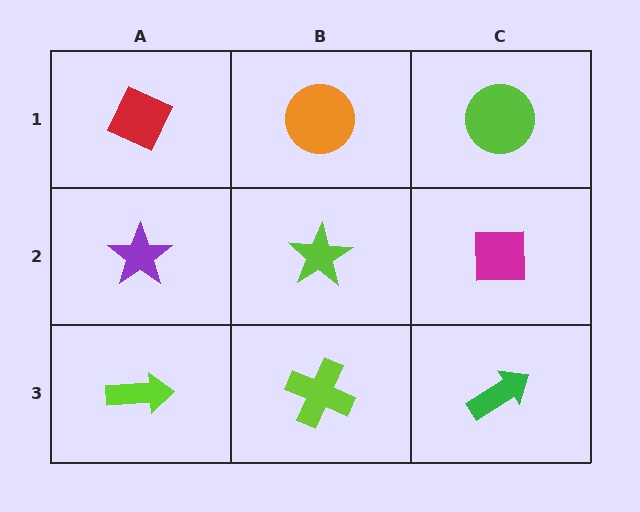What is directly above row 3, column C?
A magenta square.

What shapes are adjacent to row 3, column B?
A lime star (row 2, column B), a lime arrow (row 3, column A), a green arrow (row 3, column C).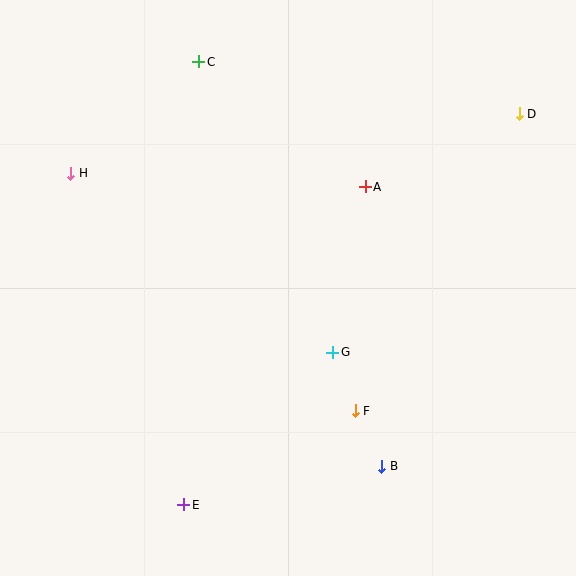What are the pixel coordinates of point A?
Point A is at (365, 187).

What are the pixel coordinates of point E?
Point E is at (184, 505).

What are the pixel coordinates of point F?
Point F is at (355, 411).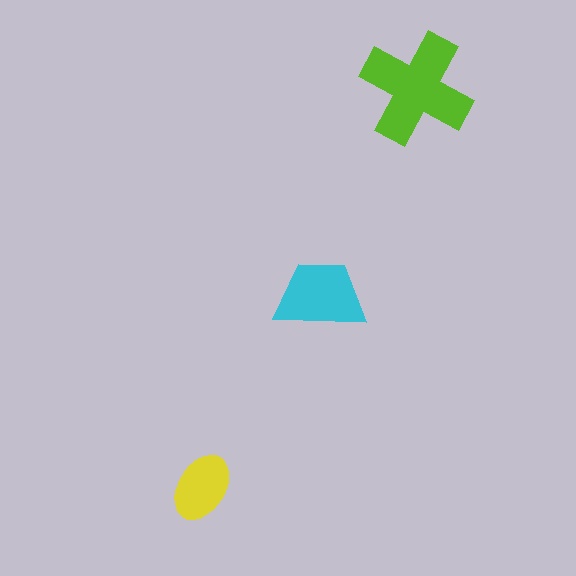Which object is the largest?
The lime cross.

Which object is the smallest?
The yellow ellipse.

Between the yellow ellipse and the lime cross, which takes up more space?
The lime cross.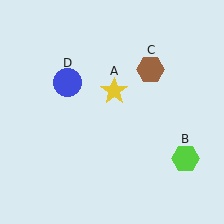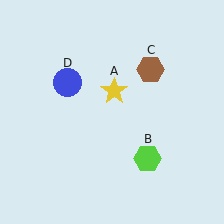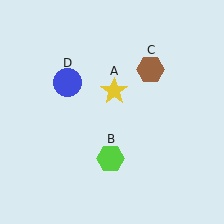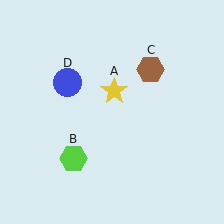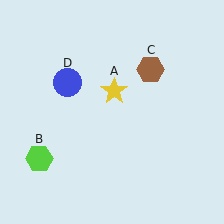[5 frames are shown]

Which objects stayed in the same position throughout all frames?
Yellow star (object A) and brown hexagon (object C) and blue circle (object D) remained stationary.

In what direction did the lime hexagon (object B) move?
The lime hexagon (object B) moved left.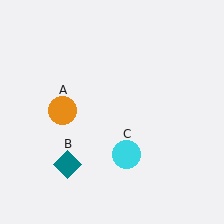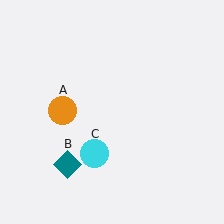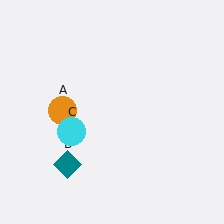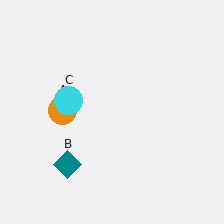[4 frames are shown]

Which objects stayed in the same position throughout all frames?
Orange circle (object A) and teal diamond (object B) remained stationary.